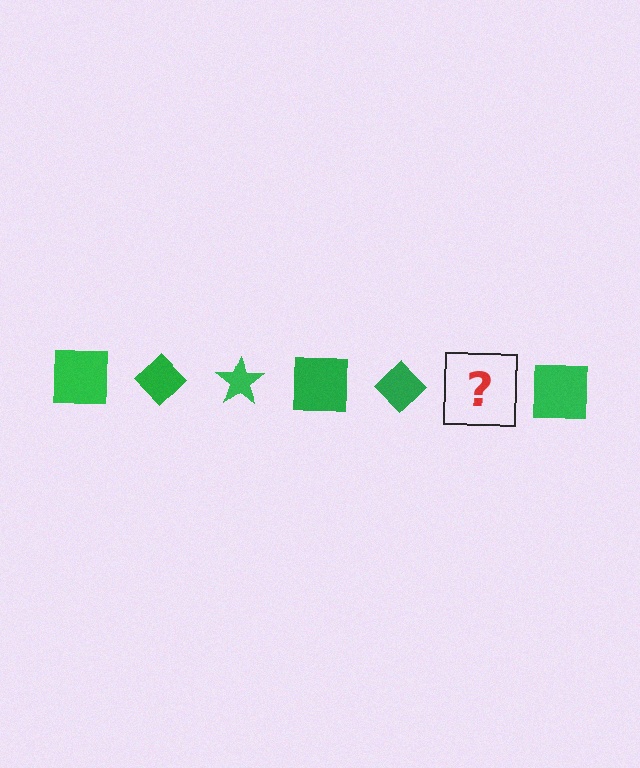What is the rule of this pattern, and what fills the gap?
The rule is that the pattern cycles through square, diamond, star shapes in green. The gap should be filled with a green star.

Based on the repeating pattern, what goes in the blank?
The blank should be a green star.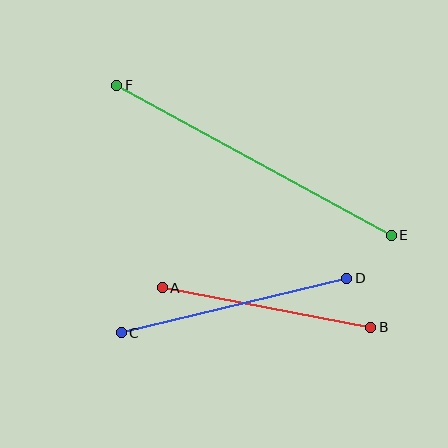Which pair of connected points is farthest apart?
Points E and F are farthest apart.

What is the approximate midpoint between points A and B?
The midpoint is at approximately (267, 308) pixels.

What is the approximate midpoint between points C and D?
The midpoint is at approximately (234, 305) pixels.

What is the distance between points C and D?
The distance is approximately 232 pixels.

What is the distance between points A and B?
The distance is approximately 212 pixels.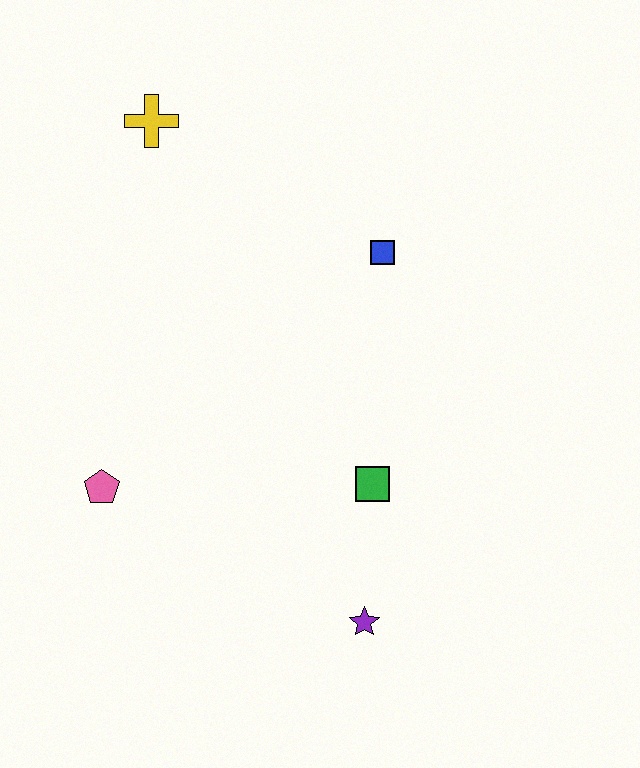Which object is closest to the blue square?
The green square is closest to the blue square.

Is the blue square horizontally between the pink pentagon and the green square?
No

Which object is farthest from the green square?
The yellow cross is farthest from the green square.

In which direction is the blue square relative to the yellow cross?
The blue square is to the right of the yellow cross.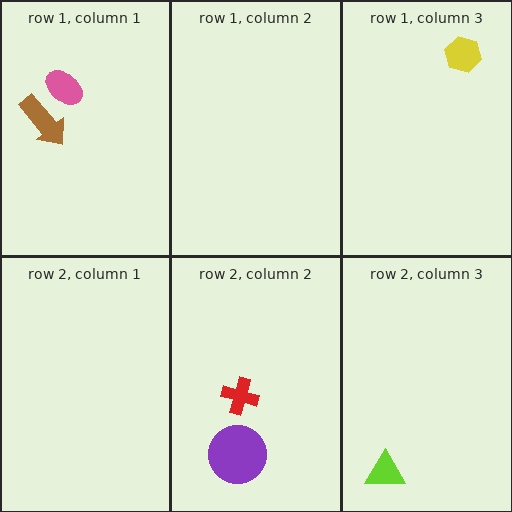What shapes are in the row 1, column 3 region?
The yellow hexagon.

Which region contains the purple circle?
The row 2, column 2 region.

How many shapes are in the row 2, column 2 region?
2.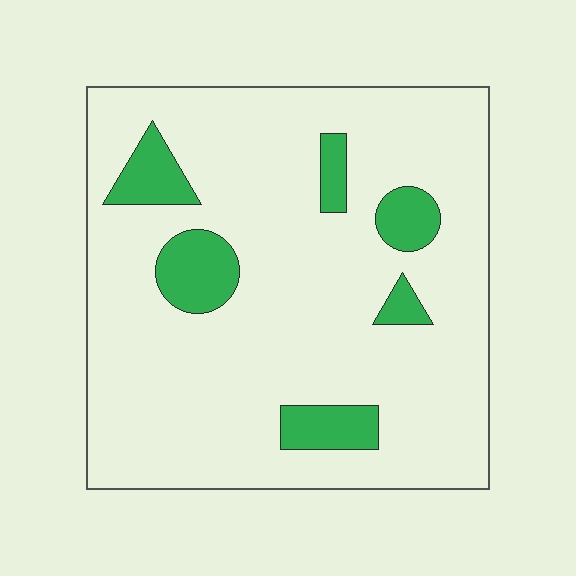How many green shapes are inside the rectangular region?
6.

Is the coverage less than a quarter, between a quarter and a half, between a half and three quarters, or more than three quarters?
Less than a quarter.